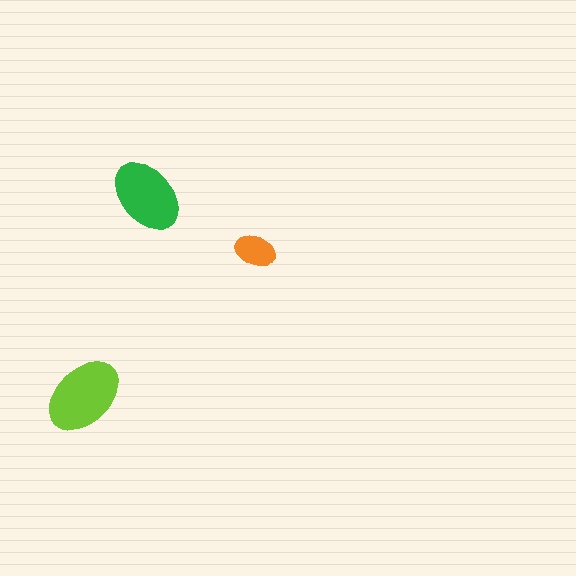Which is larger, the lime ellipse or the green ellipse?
The lime one.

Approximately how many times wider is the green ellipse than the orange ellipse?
About 2 times wider.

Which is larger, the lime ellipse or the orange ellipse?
The lime one.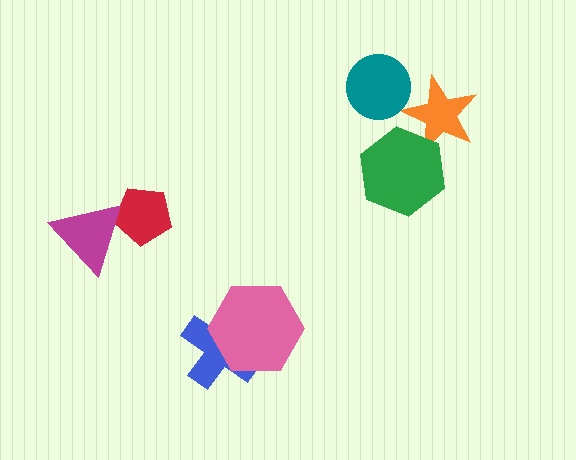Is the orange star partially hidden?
Yes, it is partially covered by another shape.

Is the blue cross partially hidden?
Yes, it is partially covered by another shape.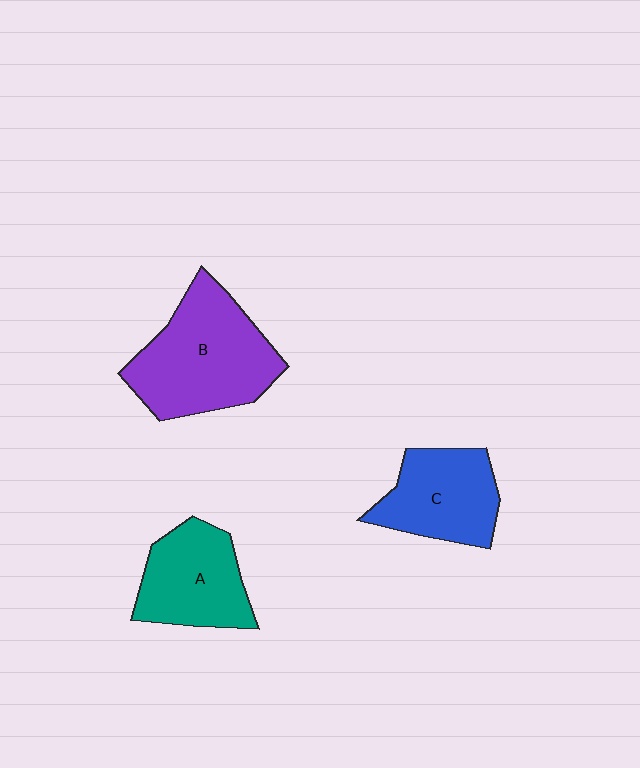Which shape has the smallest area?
Shape C (blue).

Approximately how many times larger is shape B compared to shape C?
Approximately 1.4 times.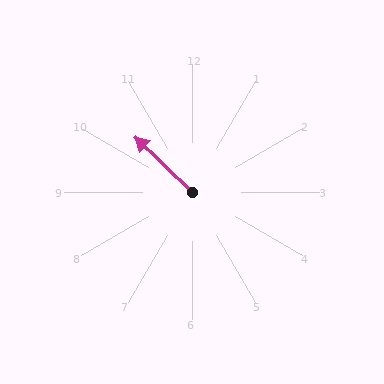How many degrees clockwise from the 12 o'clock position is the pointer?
Approximately 314 degrees.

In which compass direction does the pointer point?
Northwest.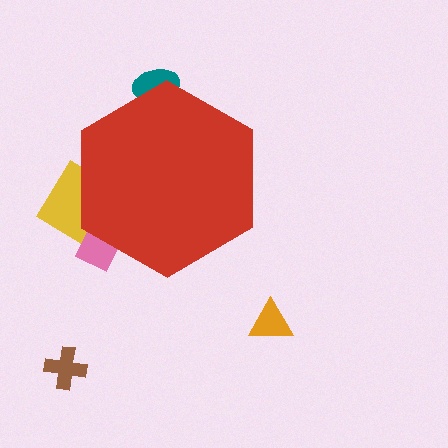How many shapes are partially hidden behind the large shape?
3 shapes are partially hidden.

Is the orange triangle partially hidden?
No, the orange triangle is fully visible.